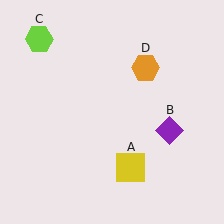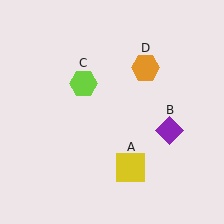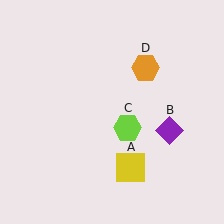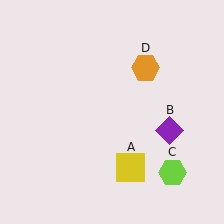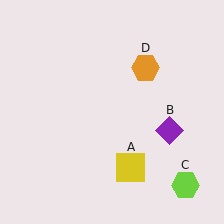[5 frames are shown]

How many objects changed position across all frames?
1 object changed position: lime hexagon (object C).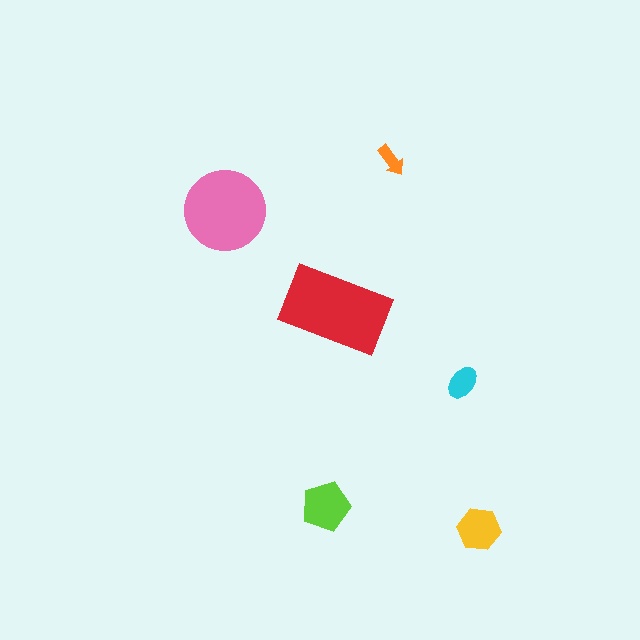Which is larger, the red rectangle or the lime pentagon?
The red rectangle.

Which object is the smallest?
The orange arrow.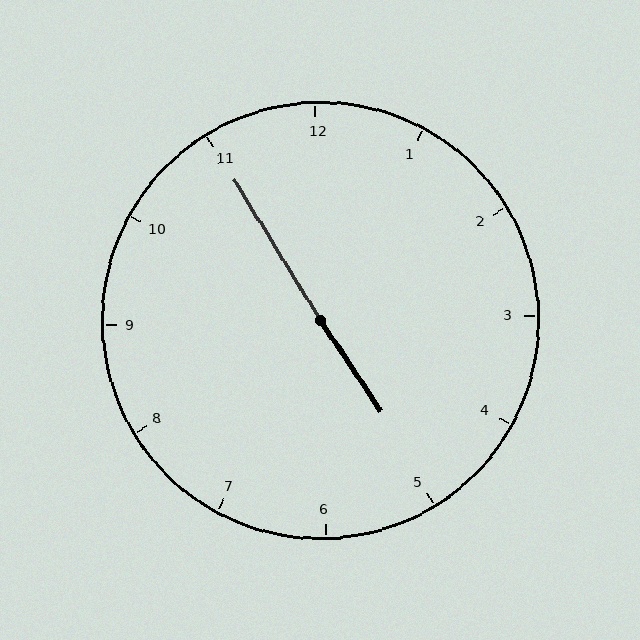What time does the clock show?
4:55.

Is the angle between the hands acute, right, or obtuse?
It is obtuse.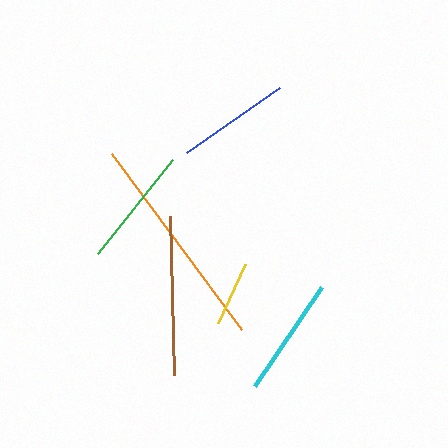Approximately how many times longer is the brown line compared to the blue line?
The brown line is approximately 1.4 times the length of the blue line.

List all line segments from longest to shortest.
From longest to shortest: orange, brown, green, cyan, blue, yellow.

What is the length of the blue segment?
The blue segment is approximately 113 pixels long.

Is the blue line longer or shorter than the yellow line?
The blue line is longer than the yellow line.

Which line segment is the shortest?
The yellow line is the shortest at approximately 65 pixels.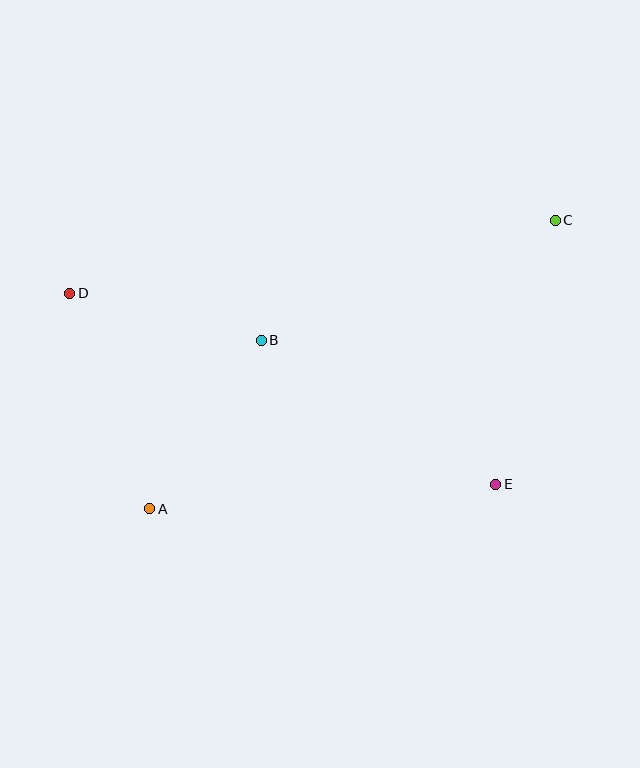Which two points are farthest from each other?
Points A and C are farthest from each other.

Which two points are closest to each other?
Points B and D are closest to each other.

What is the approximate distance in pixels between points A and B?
The distance between A and B is approximately 202 pixels.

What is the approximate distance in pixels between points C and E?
The distance between C and E is approximately 271 pixels.